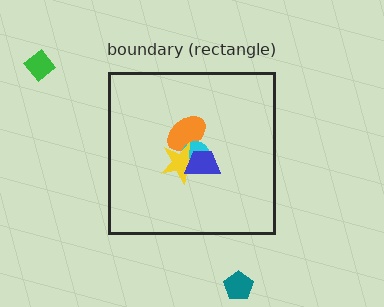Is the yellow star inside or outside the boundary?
Inside.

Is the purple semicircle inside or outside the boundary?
Inside.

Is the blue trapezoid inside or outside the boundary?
Inside.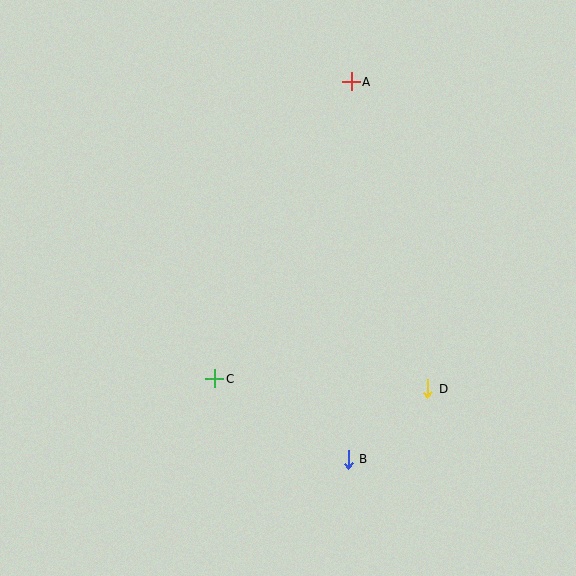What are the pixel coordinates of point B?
Point B is at (348, 459).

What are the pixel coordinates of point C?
Point C is at (215, 379).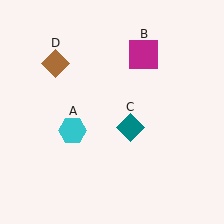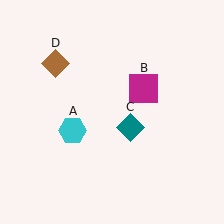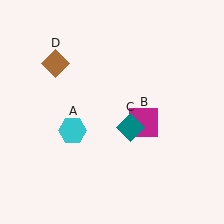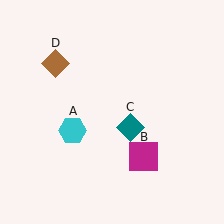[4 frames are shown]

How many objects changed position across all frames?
1 object changed position: magenta square (object B).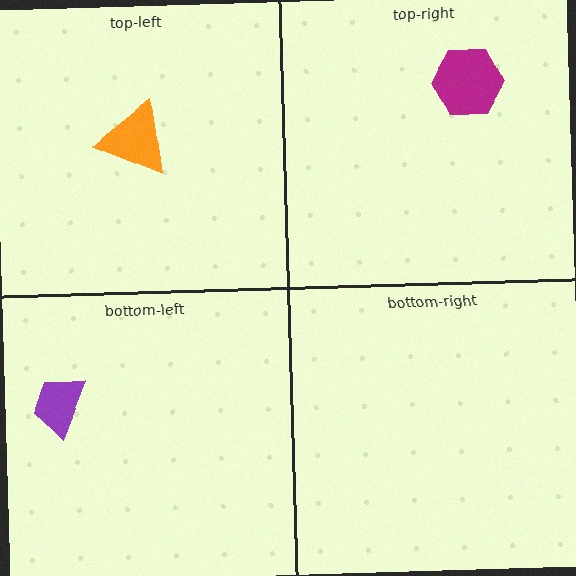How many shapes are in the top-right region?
1.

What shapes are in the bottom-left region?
The purple trapezoid.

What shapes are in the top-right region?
The magenta hexagon.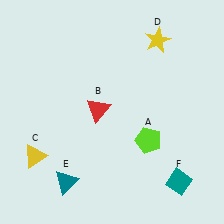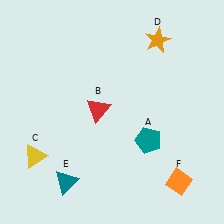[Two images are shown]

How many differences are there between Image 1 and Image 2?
There are 3 differences between the two images.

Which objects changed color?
A changed from lime to teal. D changed from yellow to orange. F changed from teal to orange.